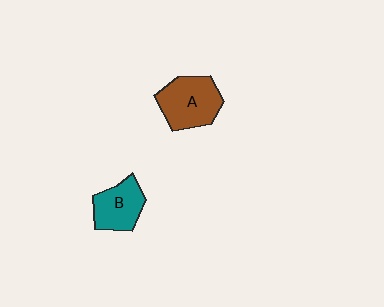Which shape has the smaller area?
Shape B (teal).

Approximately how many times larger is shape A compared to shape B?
Approximately 1.3 times.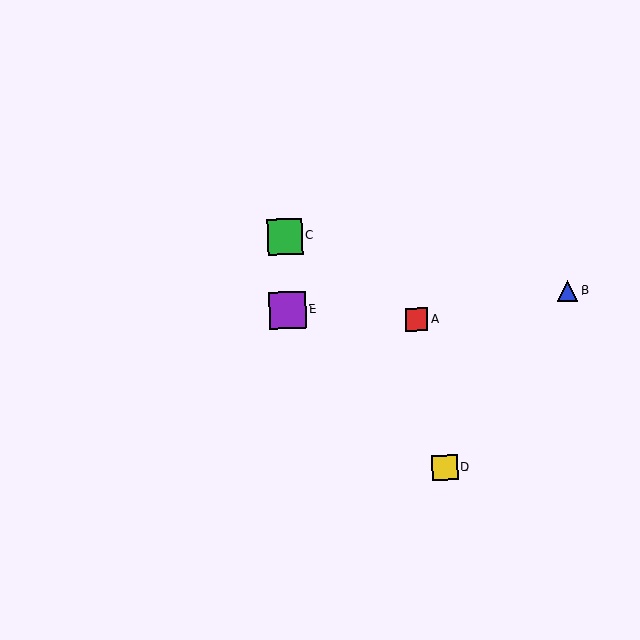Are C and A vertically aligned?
No, C is at x≈285 and A is at x≈417.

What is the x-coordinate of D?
Object D is at x≈445.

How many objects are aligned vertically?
2 objects (C, E) are aligned vertically.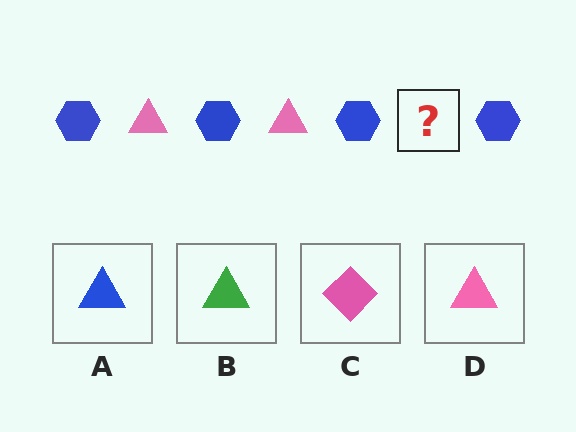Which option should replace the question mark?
Option D.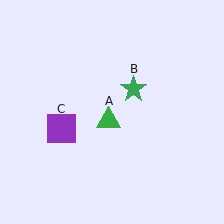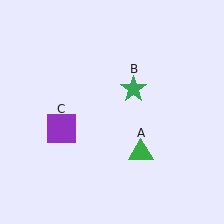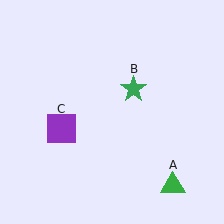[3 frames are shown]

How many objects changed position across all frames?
1 object changed position: green triangle (object A).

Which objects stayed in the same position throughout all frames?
Green star (object B) and purple square (object C) remained stationary.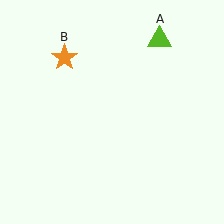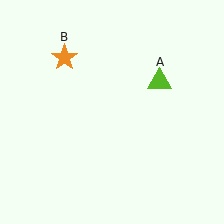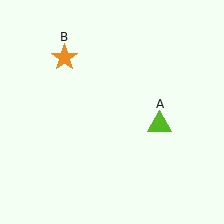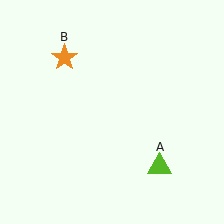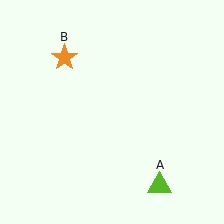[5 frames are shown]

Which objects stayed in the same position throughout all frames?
Orange star (object B) remained stationary.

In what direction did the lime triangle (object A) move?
The lime triangle (object A) moved down.